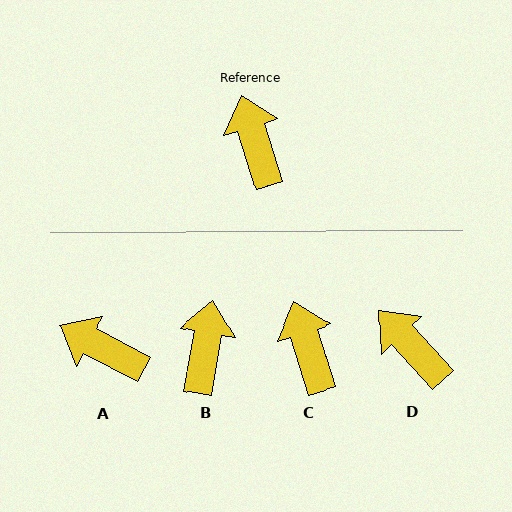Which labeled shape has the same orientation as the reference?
C.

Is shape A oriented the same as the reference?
No, it is off by about 45 degrees.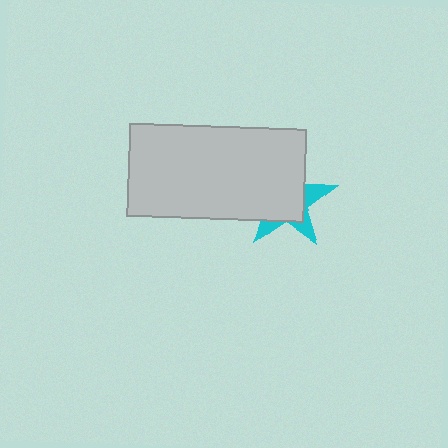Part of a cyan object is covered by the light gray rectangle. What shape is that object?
It is a star.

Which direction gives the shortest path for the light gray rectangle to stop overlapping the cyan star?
Moving toward the upper-left gives the shortest separation.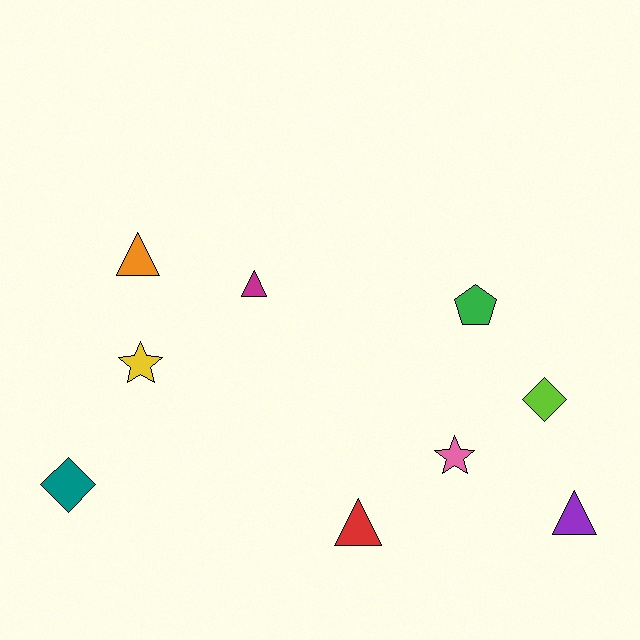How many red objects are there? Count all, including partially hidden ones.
There is 1 red object.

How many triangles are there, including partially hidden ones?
There are 4 triangles.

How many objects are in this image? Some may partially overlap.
There are 9 objects.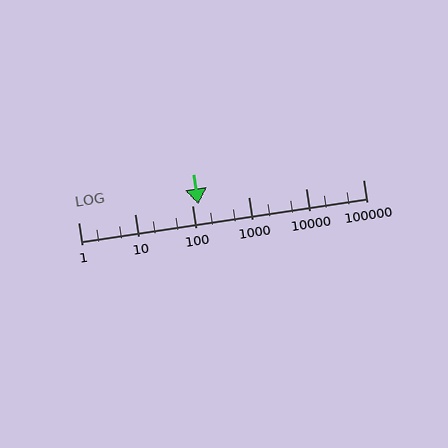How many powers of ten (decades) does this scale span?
The scale spans 5 decades, from 1 to 100000.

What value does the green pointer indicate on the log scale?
The pointer indicates approximately 130.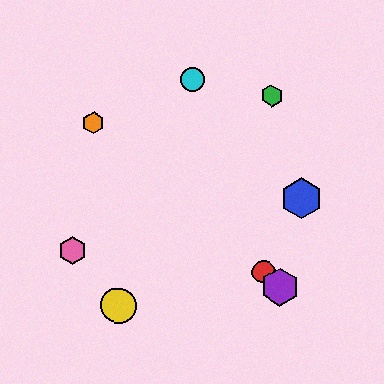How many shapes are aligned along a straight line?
3 shapes (the red circle, the purple hexagon, the orange hexagon) are aligned along a straight line.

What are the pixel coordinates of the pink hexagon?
The pink hexagon is at (72, 251).